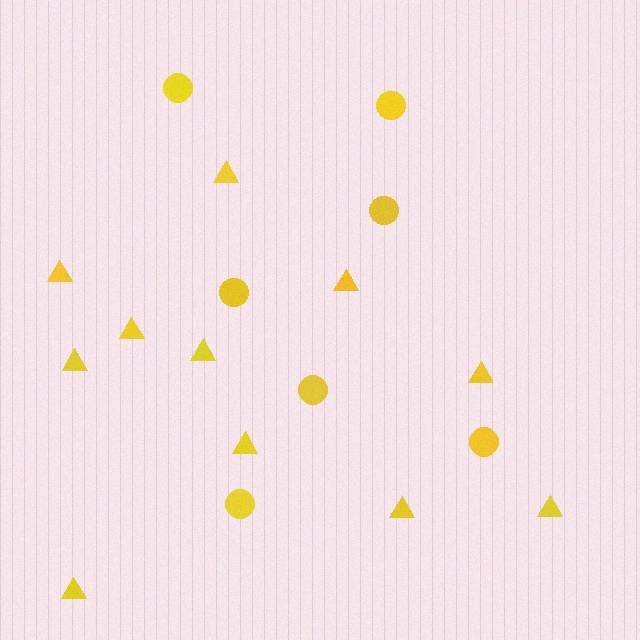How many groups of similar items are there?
There are 2 groups: one group of triangles (11) and one group of circles (7).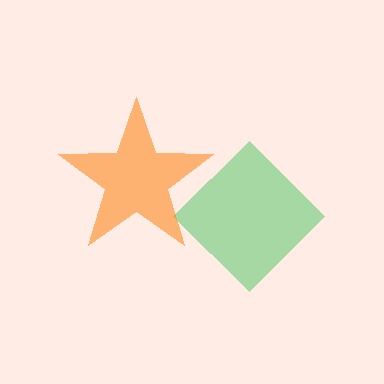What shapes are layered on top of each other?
The layered shapes are: a green diamond, an orange star.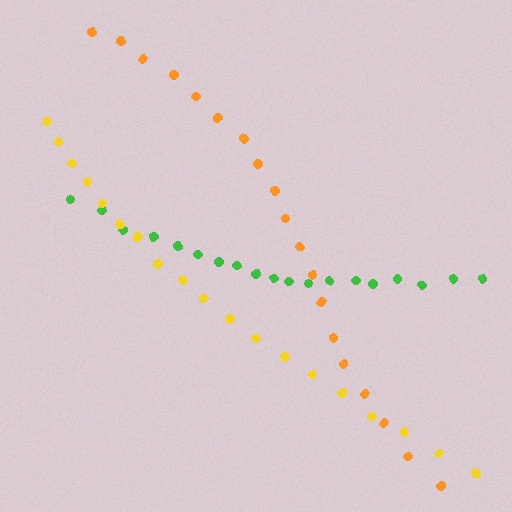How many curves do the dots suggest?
There are 3 distinct paths.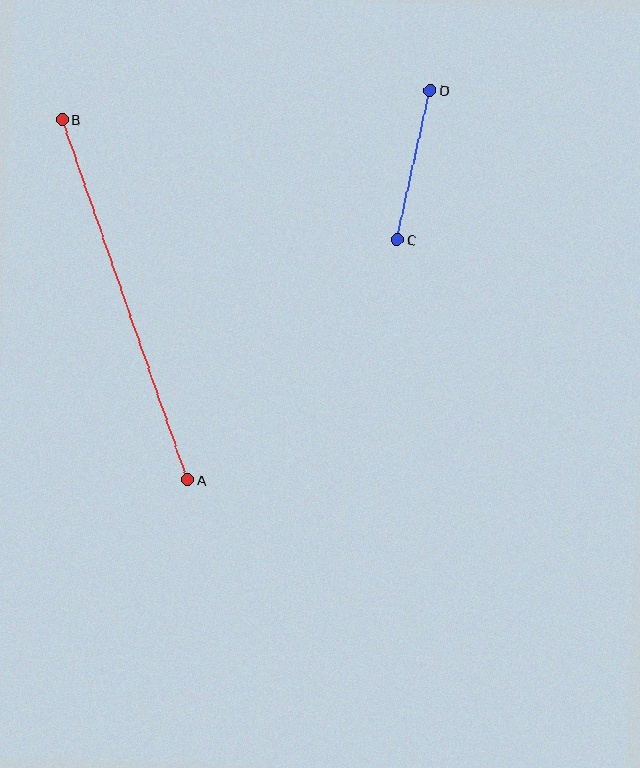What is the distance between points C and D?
The distance is approximately 153 pixels.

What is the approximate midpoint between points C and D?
The midpoint is at approximately (414, 165) pixels.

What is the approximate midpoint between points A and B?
The midpoint is at approximately (125, 300) pixels.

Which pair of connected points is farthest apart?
Points A and B are farthest apart.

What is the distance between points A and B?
The distance is approximately 381 pixels.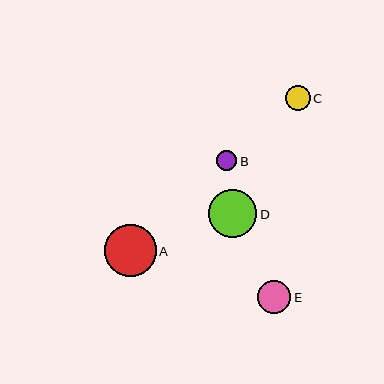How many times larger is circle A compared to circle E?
Circle A is approximately 1.5 times the size of circle E.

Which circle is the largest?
Circle A is the largest with a size of approximately 52 pixels.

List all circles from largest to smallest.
From largest to smallest: A, D, E, C, B.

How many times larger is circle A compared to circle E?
Circle A is approximately 1.5 times the size of circle E.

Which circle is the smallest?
Circle B is the smallest with a size of approximately 20 pixels.